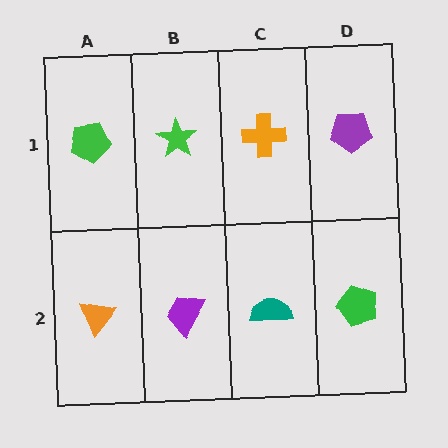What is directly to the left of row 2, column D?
A teal semicircle.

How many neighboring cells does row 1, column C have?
3.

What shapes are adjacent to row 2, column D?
A purple pentagon (row 1, column D), a teal semicircle (row 2, column C).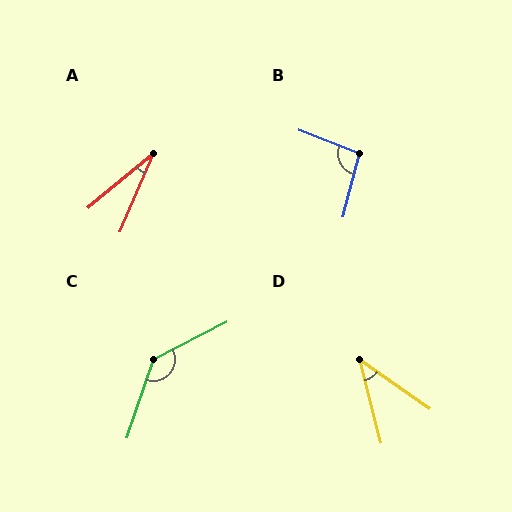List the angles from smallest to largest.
A (28°), D (41°), B (97°), C (136°).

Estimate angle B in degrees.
Approximately 97 degrees.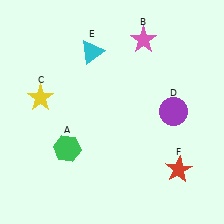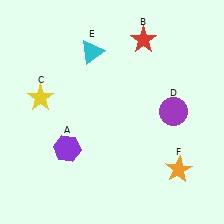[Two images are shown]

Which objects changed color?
A changed from green to purple. B changed from pink to red. F changed from red to orange.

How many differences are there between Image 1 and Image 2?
There are 3 differences between the two images.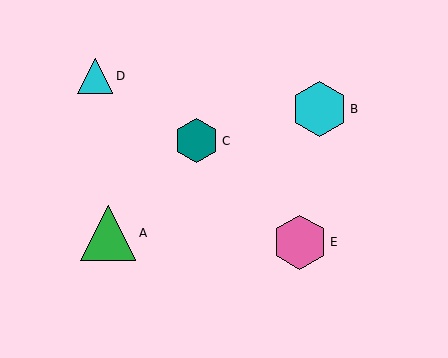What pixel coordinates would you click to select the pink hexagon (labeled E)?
Click at (300, 242) to select the pink hexagon E.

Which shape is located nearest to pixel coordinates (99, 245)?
The green triangle (labeled A) at (108, 233) is nearest to that location.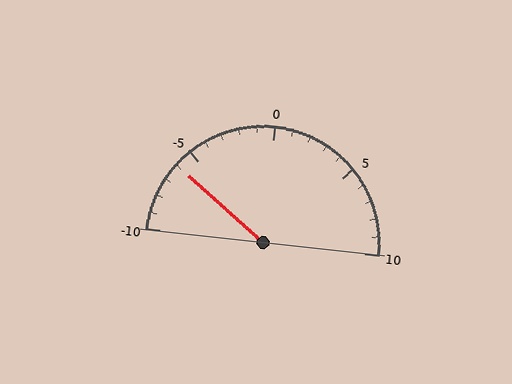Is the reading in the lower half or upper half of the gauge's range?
The reading is in the lower half of the range (-10 to 10).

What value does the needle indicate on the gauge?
The needle indicates approximately -6.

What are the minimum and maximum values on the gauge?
The gauge ranges from -10 to 10.